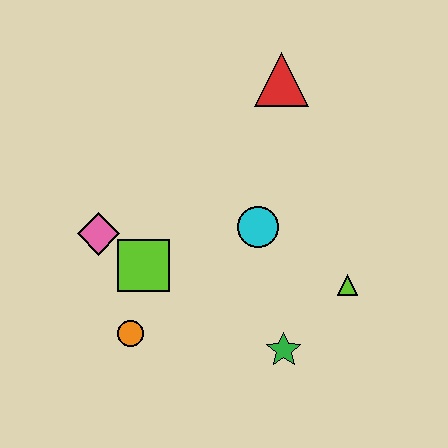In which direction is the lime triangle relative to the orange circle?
The lime triangle is to the right of the orange circle.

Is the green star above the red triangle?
No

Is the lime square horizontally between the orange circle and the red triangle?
Yes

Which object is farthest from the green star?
The red triangle is farthest from the green star.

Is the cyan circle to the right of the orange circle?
Yes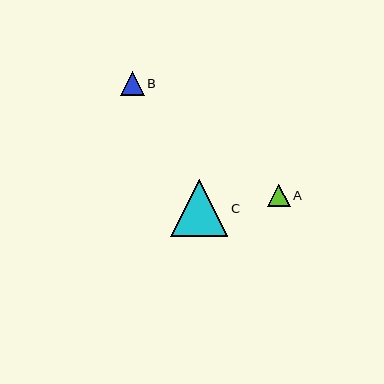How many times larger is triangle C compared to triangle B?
Triangle C is approximately 2.4 times the size of triangle B.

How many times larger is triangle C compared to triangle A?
Triangle C is approximately 2.5 times the size of triangle A.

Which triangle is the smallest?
Triangle A is the smallest with a size of approximately 23 pixels.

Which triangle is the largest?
Triangle C is the largest with a size of approximately 57 pixels.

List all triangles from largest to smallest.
From largest to smallest: C, B, A.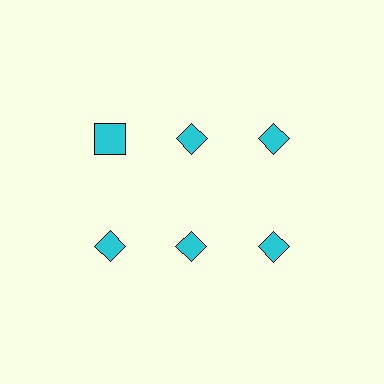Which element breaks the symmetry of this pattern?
The cyan square in the top row, leftmost column breaks the symmetry. All other shapes are cyan diamonds.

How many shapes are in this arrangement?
There are 6 shapes arranged in a grid pattern.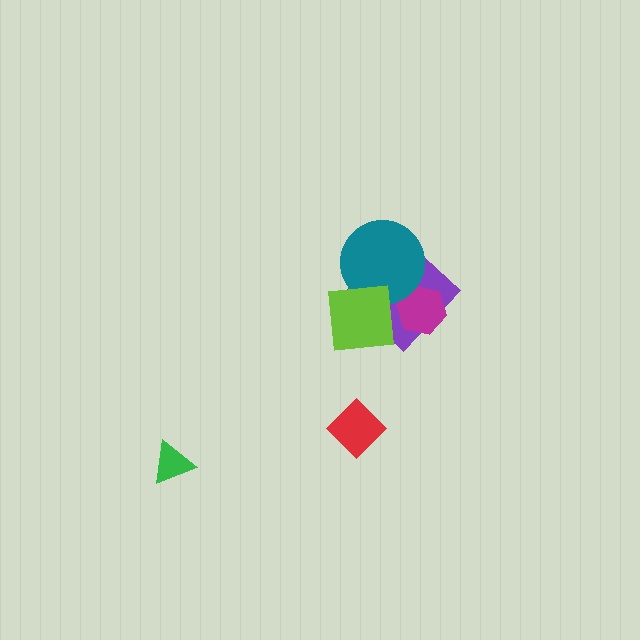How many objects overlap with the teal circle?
2 objects overlap with the teal circle.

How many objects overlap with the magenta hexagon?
1 object overlaps with the magenta hexagon.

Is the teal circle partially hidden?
Yes, it is partially covered by another shape.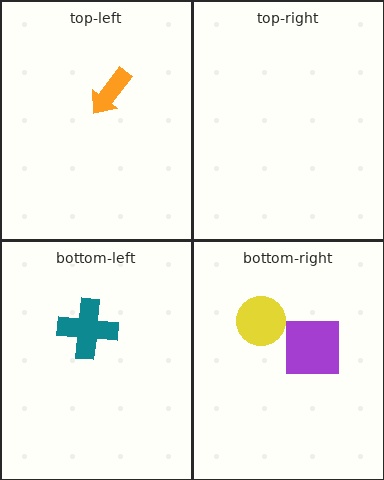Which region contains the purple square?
The bottom-right region.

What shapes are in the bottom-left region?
The teal cross.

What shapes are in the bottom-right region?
The purple square, the yellow circle.